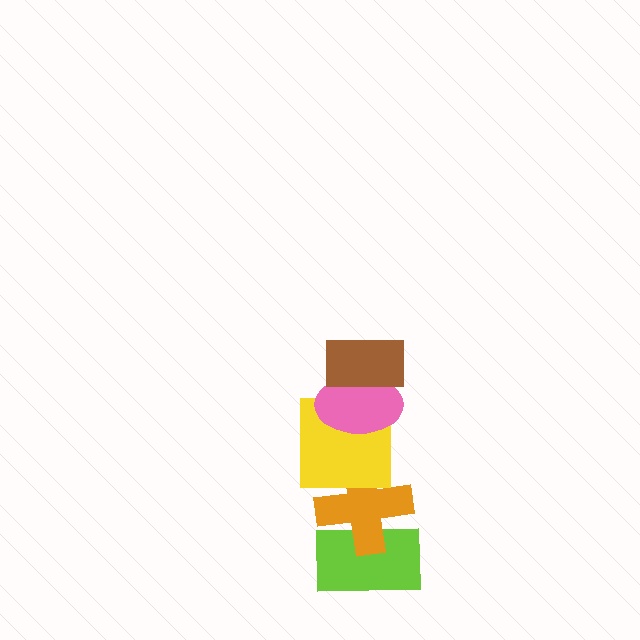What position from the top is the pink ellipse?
The pink ellipse is 2nd from the top.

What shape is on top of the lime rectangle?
The orange cross is on top of the lime rectangle.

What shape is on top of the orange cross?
The yellow square is on top of the orange cross.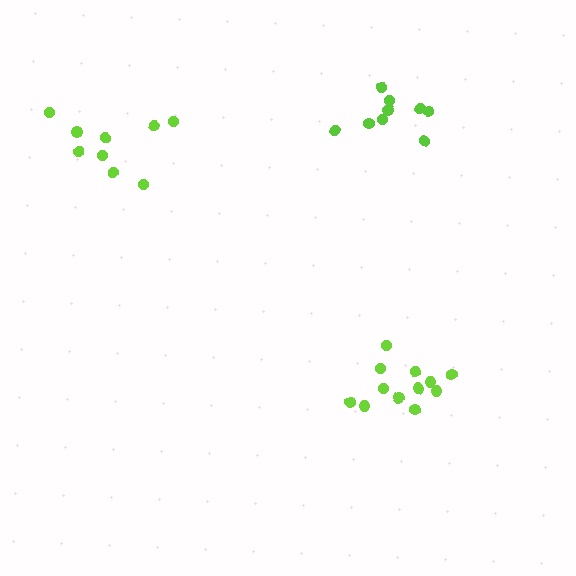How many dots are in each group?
Group 1: 9 dots, Group 2: 12 dots, Group 3: 9 dots (30 total).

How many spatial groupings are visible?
There are 3 spatial groupings.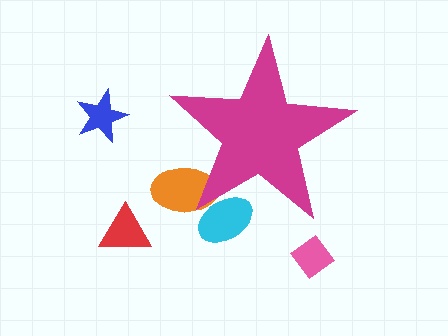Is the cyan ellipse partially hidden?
Yes, the cyan ellipse is partially hidden behind the magenta star.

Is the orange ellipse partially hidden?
Yes, the orange ellipse is partially hidden behind the magenta star.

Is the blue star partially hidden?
No, the blue star is fully visible.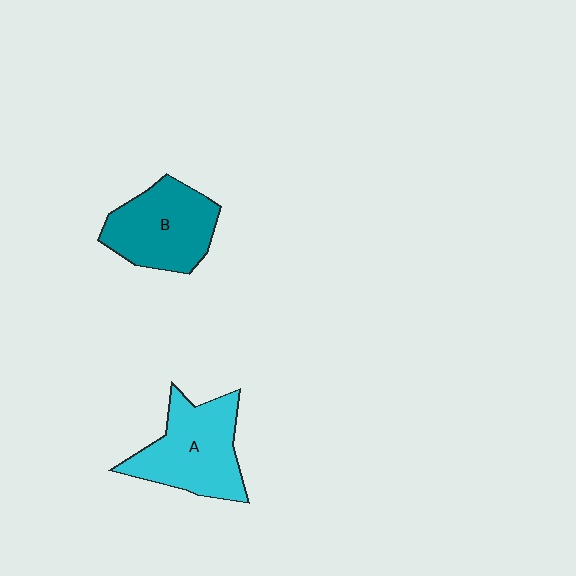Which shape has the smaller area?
Shape B (teal).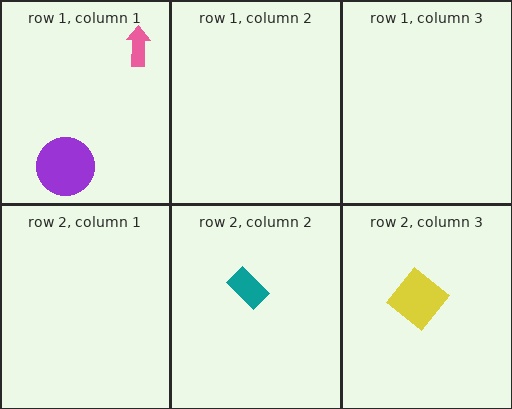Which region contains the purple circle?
The row 1, column 1 region.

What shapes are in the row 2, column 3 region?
The yellow diamond.